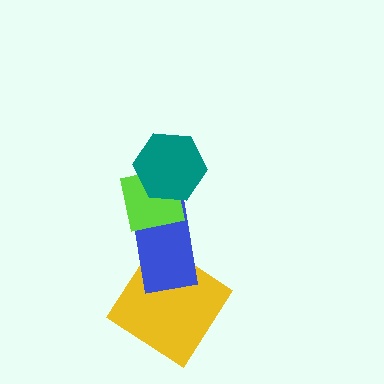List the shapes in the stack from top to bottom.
From top to bottom: the teal hexagon, the lime square, the blue rectangle, the yellow diamond.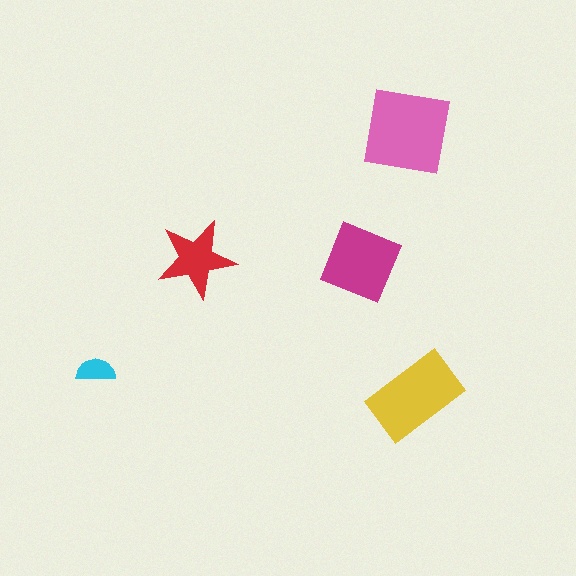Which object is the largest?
The pink square.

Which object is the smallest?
The cyan semicircle.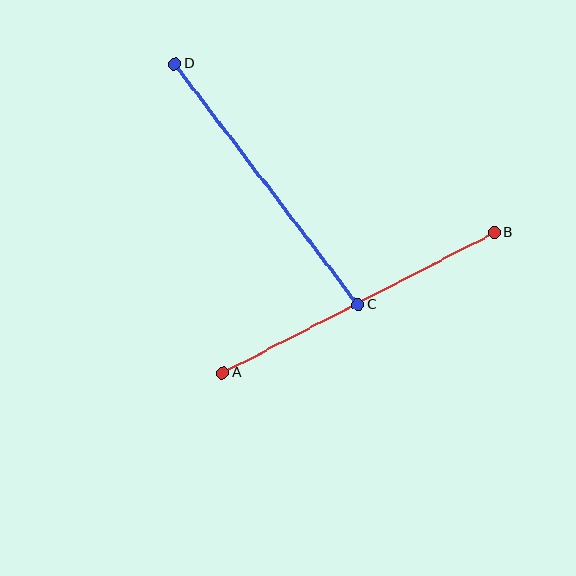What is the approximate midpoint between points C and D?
The midpoint is at approximately (267, 184) pixels.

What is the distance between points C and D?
The distance is approximately 303 pixels.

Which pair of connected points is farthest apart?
Points A and B are farthest apart.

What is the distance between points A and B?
The distance is approximately 305 pixels.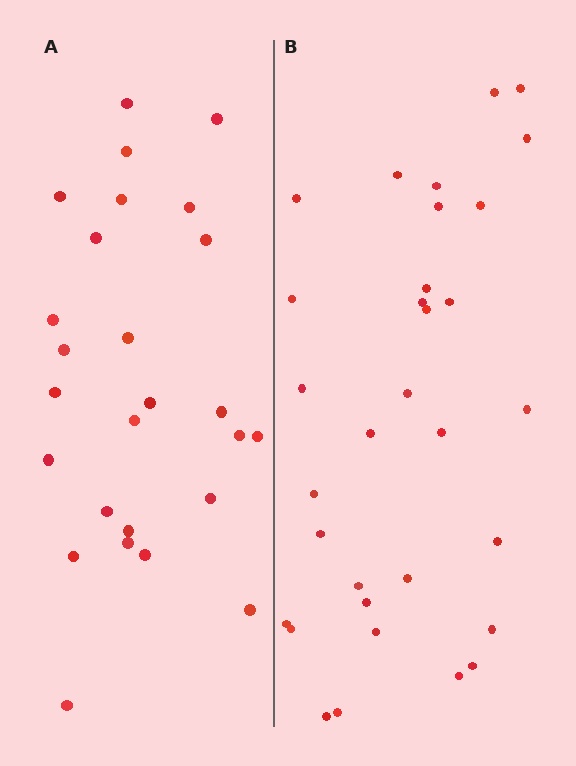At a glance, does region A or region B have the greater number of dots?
Region B (the right region) has more dots.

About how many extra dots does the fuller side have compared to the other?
Region B has about 6 more dots than region A.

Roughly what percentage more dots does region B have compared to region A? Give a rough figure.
About 25% more.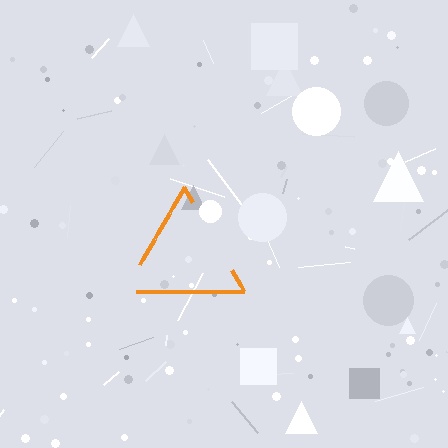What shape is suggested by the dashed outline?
The dashed outline suggests a triangle.